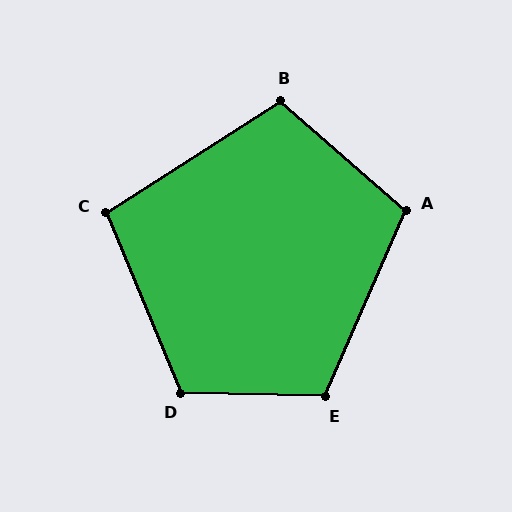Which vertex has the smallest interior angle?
C, at approximately 100 degrees.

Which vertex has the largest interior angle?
D, at approximately 114 degrees.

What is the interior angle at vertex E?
Approximately 112 degrees (obtuse).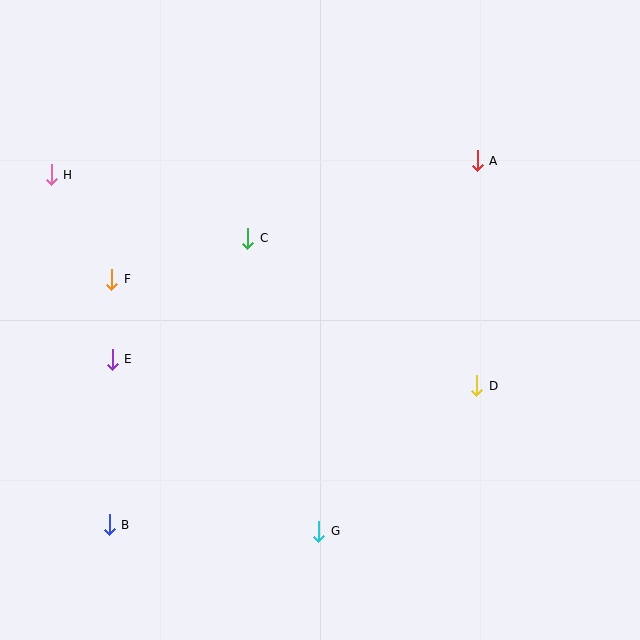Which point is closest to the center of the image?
Point C at (248, 238) is closest to the center.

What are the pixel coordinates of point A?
Point A is at (477, 161).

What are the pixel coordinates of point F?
Point F is at (112, 279).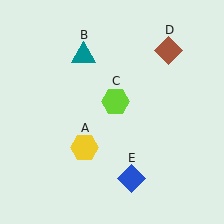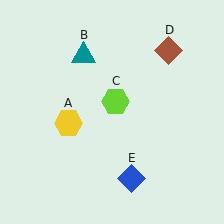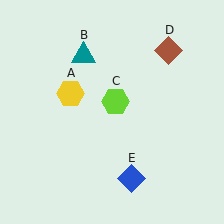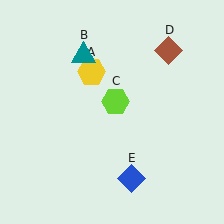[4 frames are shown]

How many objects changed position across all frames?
1 object changed position: yellow hexagon (object A).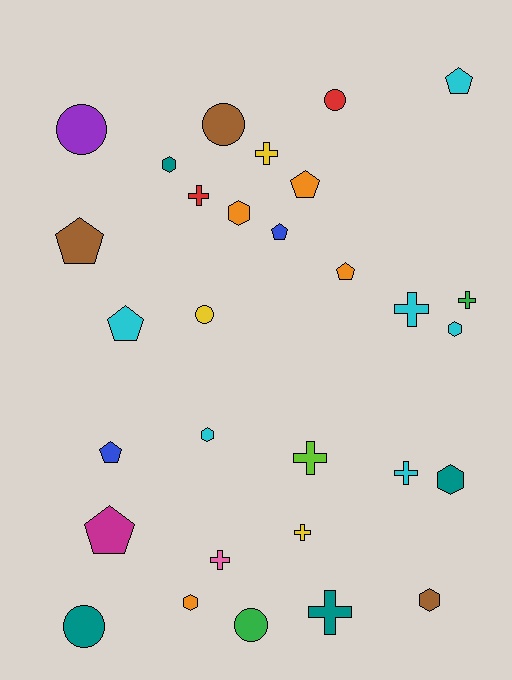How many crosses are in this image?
There are 9 crosses.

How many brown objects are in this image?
There are 3 brown objects.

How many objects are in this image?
There are 30 objects.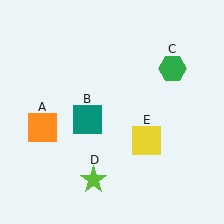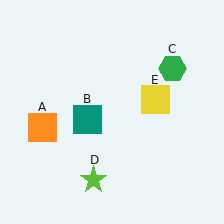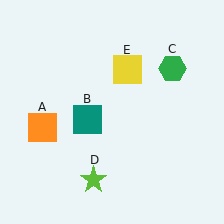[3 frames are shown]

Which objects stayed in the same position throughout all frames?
Orange square (object A) and teal square (object B) and green hexagon (object C) and lime star (object D) remained stationary.